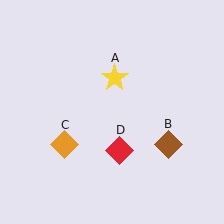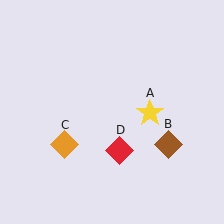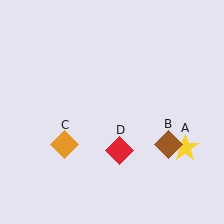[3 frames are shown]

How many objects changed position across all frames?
1 object changed position: yellow star (object A).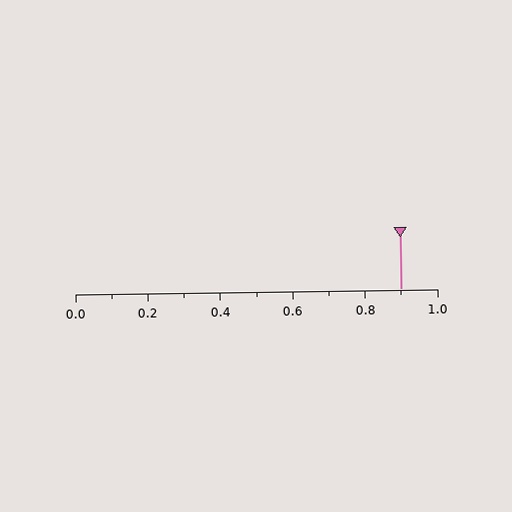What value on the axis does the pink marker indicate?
The marker indicates approximately 0.9.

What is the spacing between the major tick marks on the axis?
The major ticks are spaced 0.2 apart.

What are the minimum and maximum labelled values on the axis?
The axis runs from 0.0 to 1.0.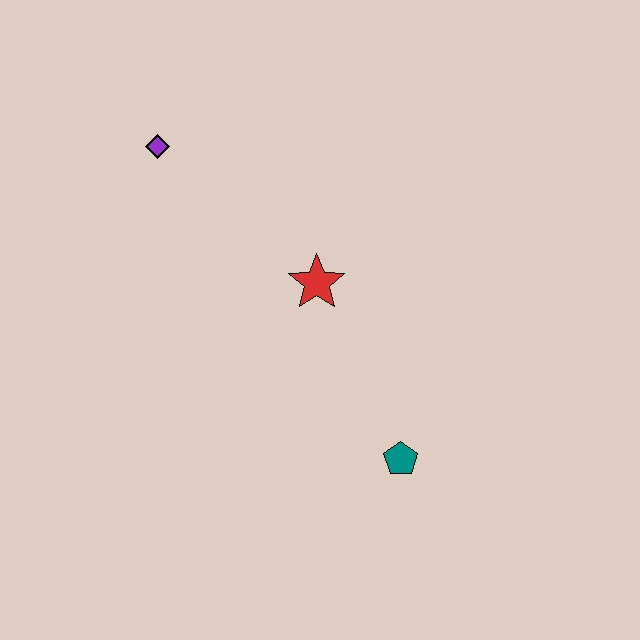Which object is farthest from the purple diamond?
The teal pentagon is farthest from the purple diamond.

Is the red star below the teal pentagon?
No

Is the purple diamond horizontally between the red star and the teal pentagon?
No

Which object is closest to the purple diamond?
The red star is closest to the purple diamond.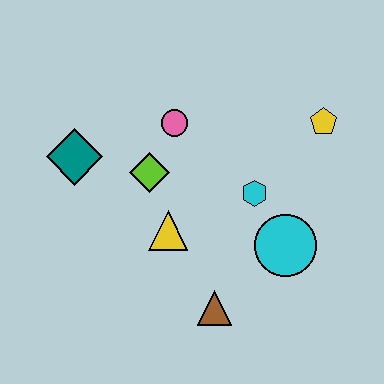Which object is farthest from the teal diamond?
The yellow pentagon is farthest from the teal diamond.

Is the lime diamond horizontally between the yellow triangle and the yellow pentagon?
No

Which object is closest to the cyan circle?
The cyan hexagon is closest to the cyan circle.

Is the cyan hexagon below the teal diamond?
Yes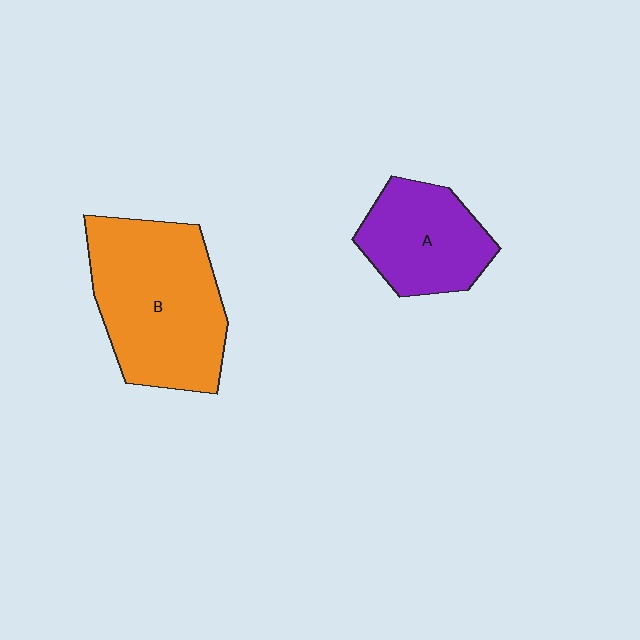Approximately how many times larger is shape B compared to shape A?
Approximately 1.7 times.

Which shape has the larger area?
Shape B (orange).